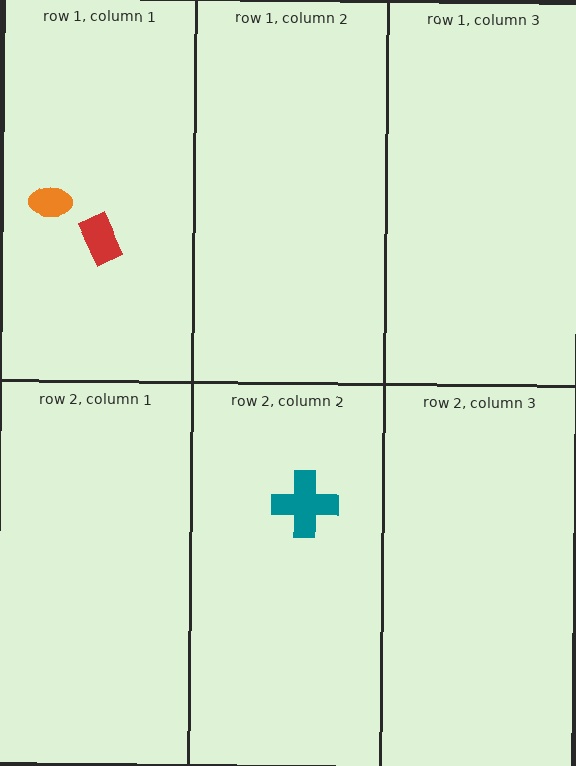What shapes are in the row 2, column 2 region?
The teal cross.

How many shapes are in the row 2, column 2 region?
1.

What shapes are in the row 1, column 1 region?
The orange ellipse, the red rectangle.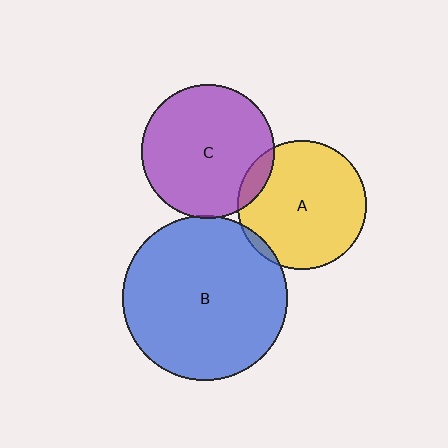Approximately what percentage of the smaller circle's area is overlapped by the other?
Approximately 5%.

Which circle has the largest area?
Circle B (blue).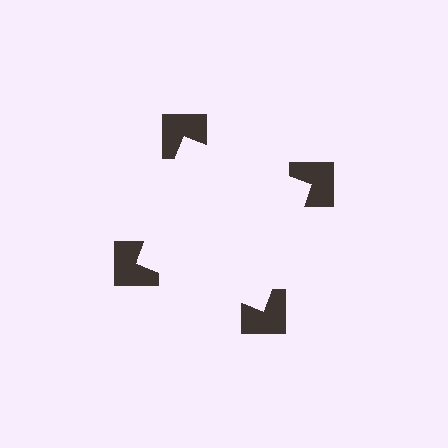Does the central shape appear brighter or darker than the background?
It typically appears slightly brighter than the background, even though no actual brightness change is drawn.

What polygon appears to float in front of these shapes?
An illusory square — its edges are inferred from the aligned wedge cuts in the notched squares, not physically drawn.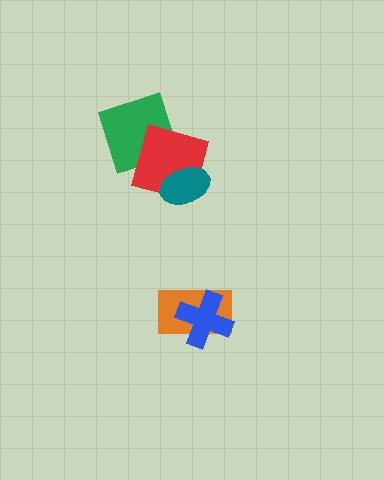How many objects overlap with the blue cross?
1 object overlaps with the blue cross.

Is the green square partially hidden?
Yes, it is partially covered by another shape.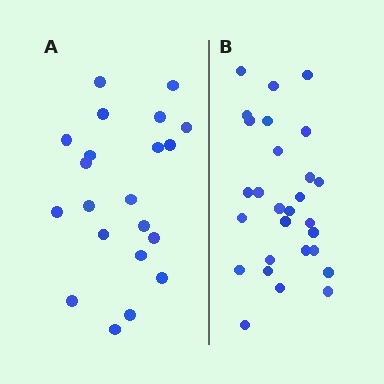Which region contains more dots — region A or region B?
Region B (the right region) has more dots.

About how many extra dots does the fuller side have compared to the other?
Region B has roughly 8 or so more dots than region A.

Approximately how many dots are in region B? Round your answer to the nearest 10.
About 30 dots. (The exact count is 28, which rounds to 30.)